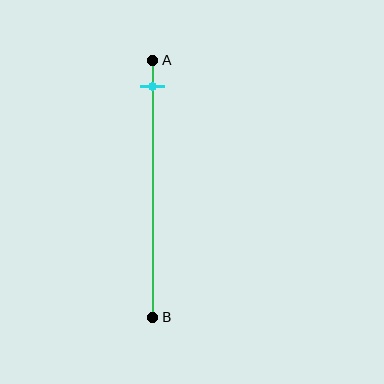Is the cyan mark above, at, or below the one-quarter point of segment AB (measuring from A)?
The cyan mark is above the one-quarter point of segment AB.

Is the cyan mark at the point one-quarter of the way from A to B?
No, the mark is at about 10% from A, not at the 25% one-quarter point.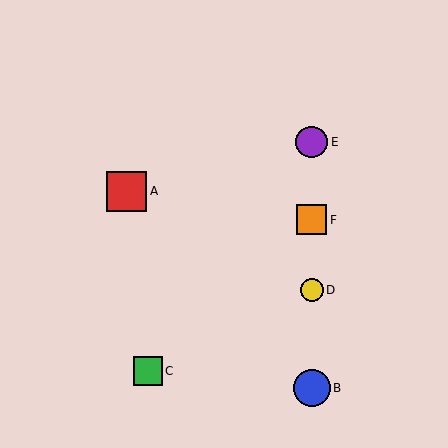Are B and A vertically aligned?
No, B is at x≈312 and A is at x≈127.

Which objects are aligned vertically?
Objects B, D, E, F are aligned vertically.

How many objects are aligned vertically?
4 objects (B, D, E, F) are aligned vertically.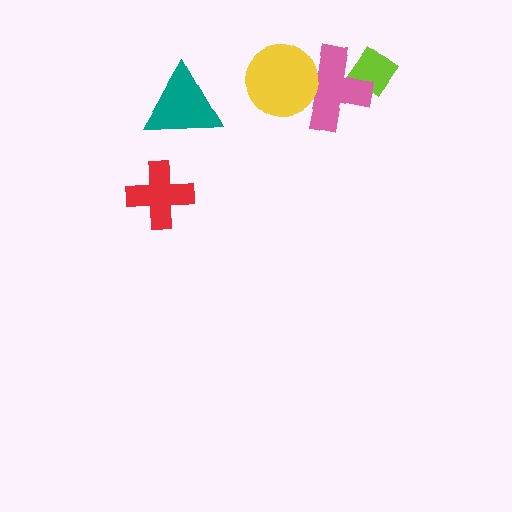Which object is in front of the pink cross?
The yellow circle is in front of the pink cross.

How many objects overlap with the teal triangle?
0 objects overlap with the teal triangle.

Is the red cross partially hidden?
No, no other shape covers it.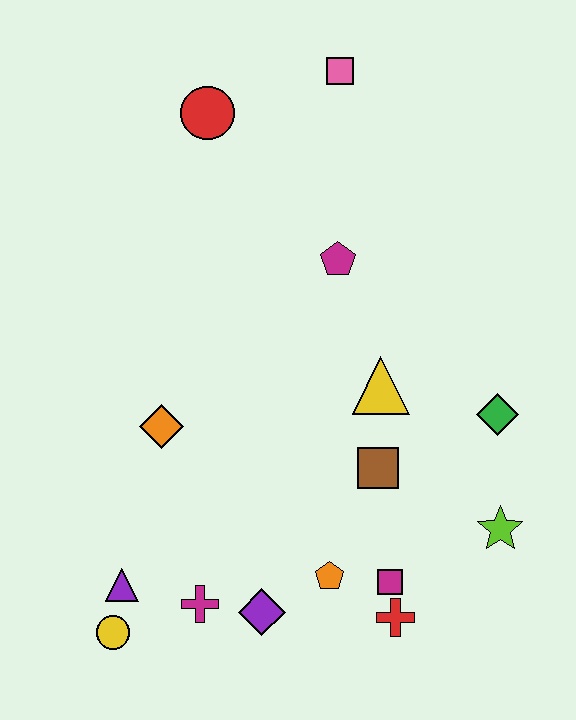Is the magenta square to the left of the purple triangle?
No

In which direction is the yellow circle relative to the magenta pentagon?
The yellow circle is below the magenta pentagon.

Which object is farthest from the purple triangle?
The pink square is farthest from the purple triangle.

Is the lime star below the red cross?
No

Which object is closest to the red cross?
The magenta square is closest to the red cross.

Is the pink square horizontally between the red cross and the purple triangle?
Yes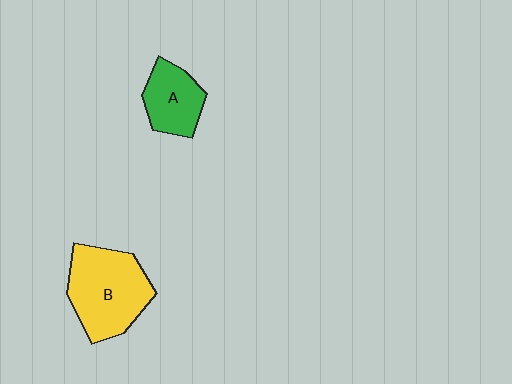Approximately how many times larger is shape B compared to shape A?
Approximately 1.8 times.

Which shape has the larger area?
Shape B (yellow).